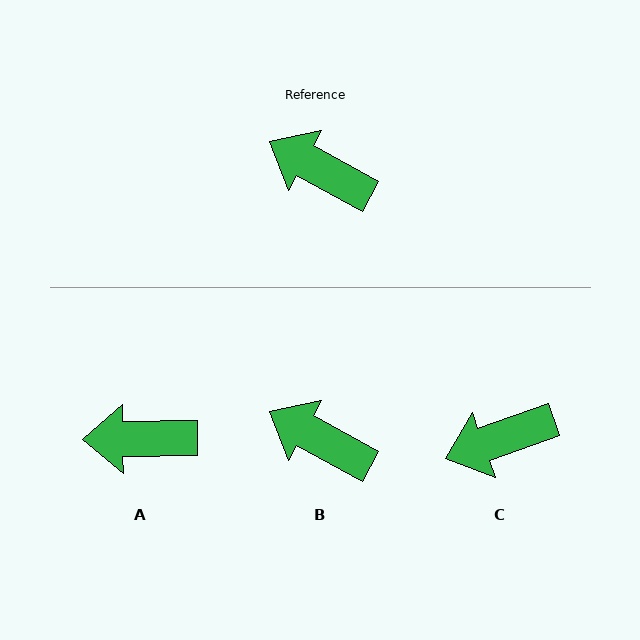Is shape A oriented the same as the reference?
No, it is off by about 29 degrees.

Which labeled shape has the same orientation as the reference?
B.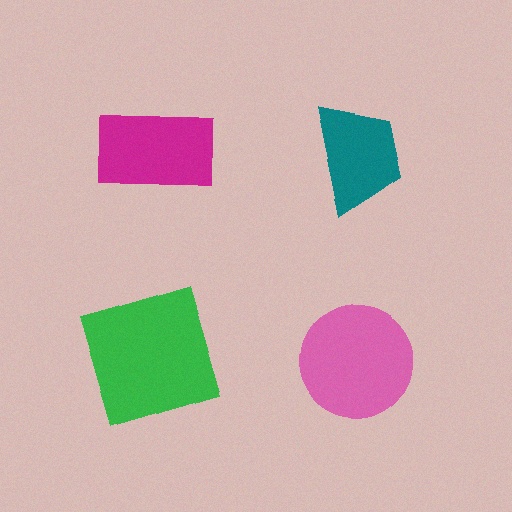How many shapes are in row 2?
2 shapes.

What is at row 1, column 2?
A teal trapezoid.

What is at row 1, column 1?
A magenta rectangle.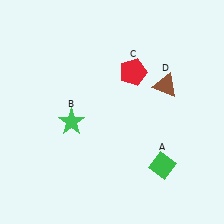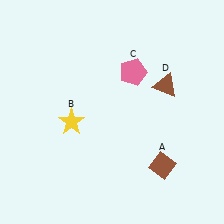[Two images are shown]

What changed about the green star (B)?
In Image 1, B is green. In Image 2, it changed to yellow.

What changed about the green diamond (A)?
In Image 1, A is green. In Image 2, it changed to brown.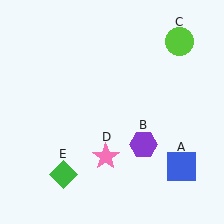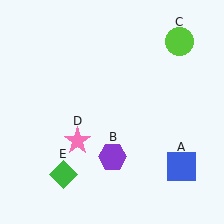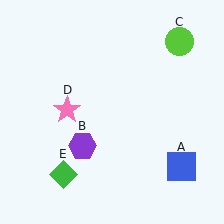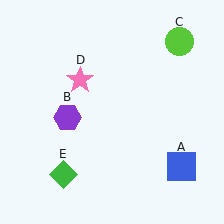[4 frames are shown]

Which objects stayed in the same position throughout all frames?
Blue square (object A) and lime circle (object C) and green diamond (object E) remained stationary.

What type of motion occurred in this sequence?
The purple hexagon (object B), pink star (object D) rotated clockwise around the center of the scene.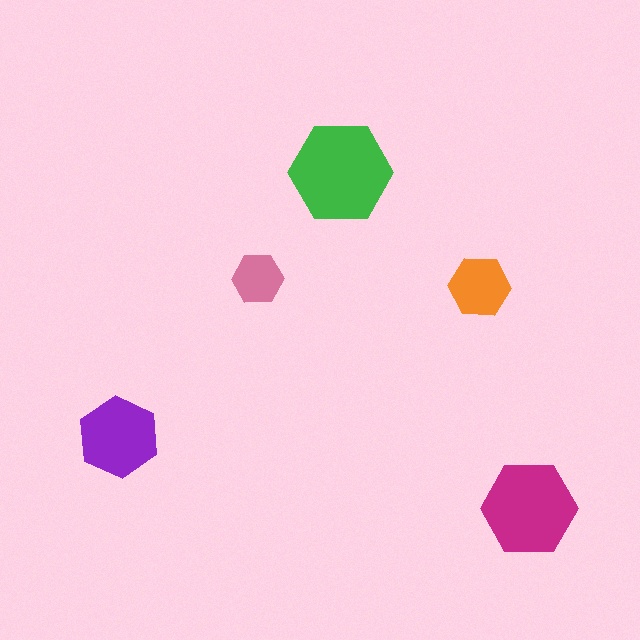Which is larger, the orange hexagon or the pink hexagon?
The orange one.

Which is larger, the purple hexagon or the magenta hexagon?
The magenta one.